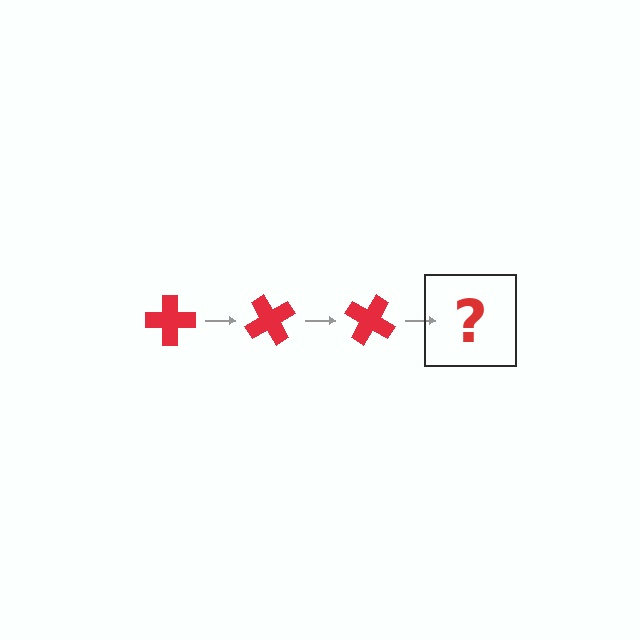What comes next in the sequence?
The next element should be a red cross rotated 180 degrees.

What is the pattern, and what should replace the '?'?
The pattern is that the cross rotates 60 degrees each step. The '?' should be a red cross rotated 180 degrees.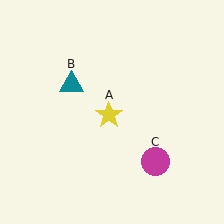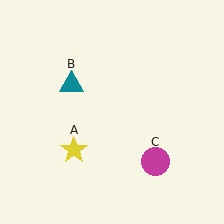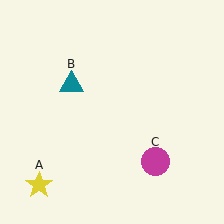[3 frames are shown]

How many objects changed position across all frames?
1 object changed position: yellow star (object A).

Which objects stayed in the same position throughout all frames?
Teal triangle (object B) and magenta circle (object C) remained stationary.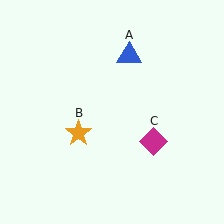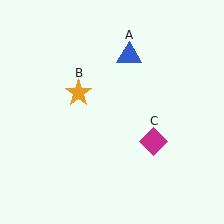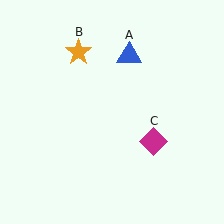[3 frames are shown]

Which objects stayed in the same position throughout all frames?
Blue triangle (object A) and magenta diamond (object C) remained stationary.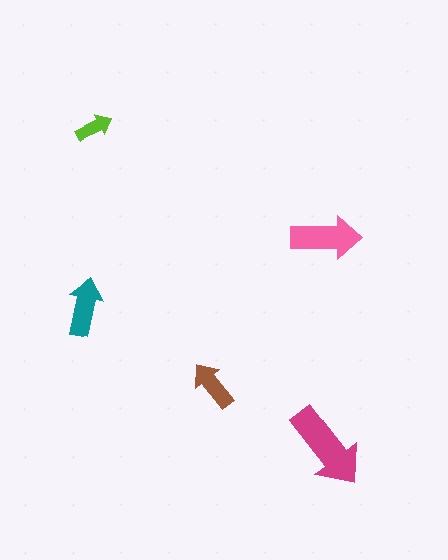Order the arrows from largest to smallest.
the magenta one, the pink one, the teal one, the brown one, the lime one.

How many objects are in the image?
There are 5 objects in the image.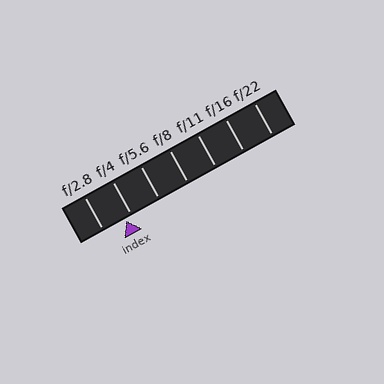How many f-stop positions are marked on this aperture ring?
There are 7 f-stop positions marked.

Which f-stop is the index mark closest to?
The index mark is closest to f/4.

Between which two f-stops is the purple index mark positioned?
The index mark is between f/2.8 and f/4.